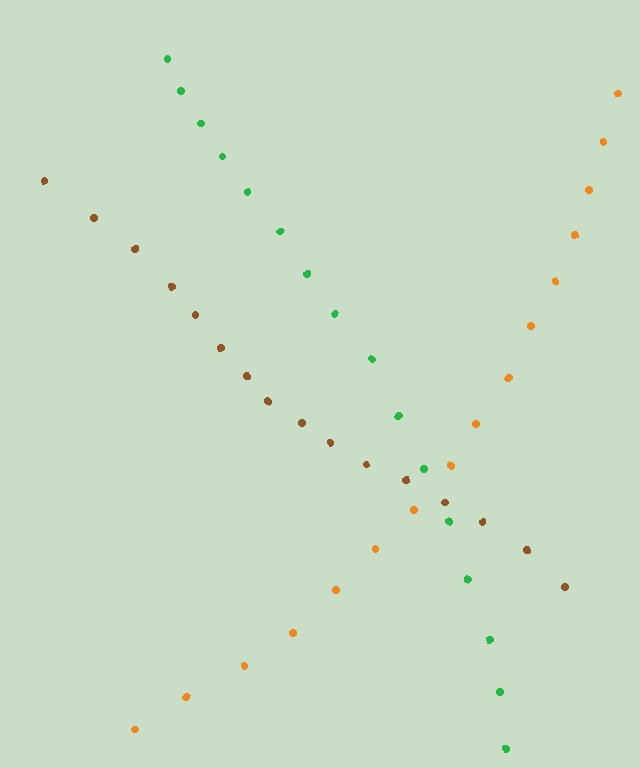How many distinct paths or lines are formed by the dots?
There are 3 distinct paths.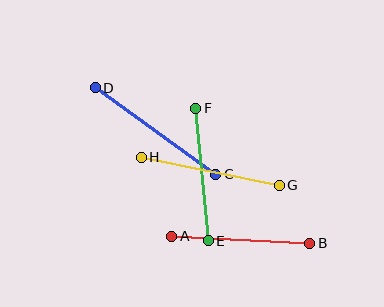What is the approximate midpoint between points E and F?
The midpoint is at approximately (202, 175) pixels.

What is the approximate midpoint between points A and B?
The midpoint is at approximately (241, 240) pixels.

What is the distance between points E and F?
The distance is approximately 133 pixels.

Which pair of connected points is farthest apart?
Points C and D are farthest apart.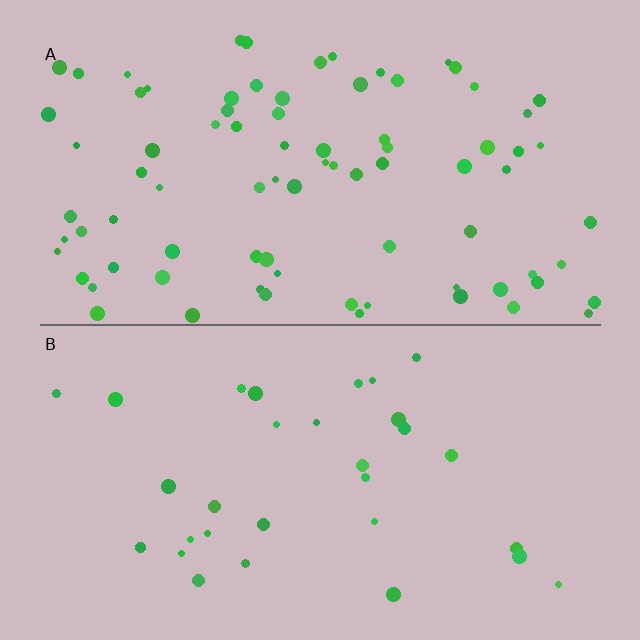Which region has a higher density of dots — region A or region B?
A (the top).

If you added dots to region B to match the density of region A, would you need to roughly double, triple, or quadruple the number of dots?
Approximately triple.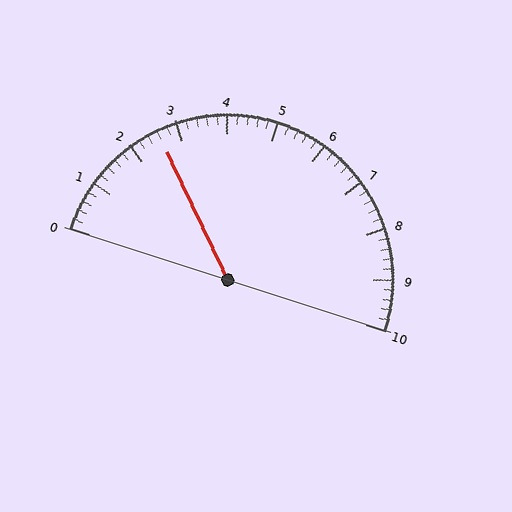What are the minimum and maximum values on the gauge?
The gauge ranges from 0 to 10.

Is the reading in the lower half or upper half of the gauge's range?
The reading is in the lower half of the range (0 to 10).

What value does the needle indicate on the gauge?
The needle indicates approximately 2.6.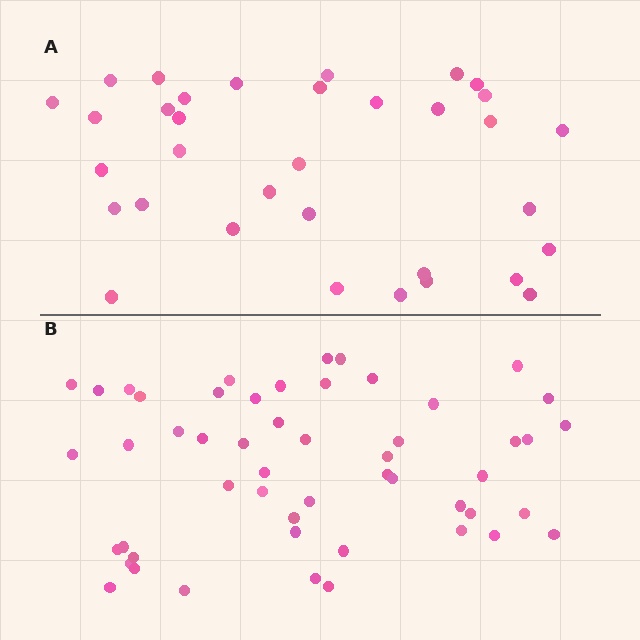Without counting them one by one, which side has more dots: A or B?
Region B (the bottom region) has more dots.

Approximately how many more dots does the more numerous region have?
Region B has approximately 20 more dots than region A.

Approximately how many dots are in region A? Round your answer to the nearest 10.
About 30 dots. (The exact count is 34, which rounds to 30.)